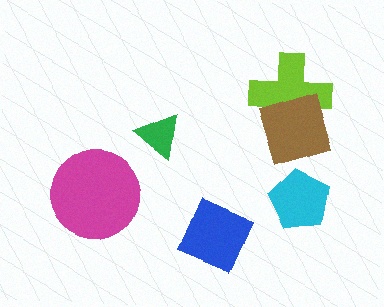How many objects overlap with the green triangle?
0 objects overlap with the green triangle.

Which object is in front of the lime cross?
The brown square is in front of the lime cross.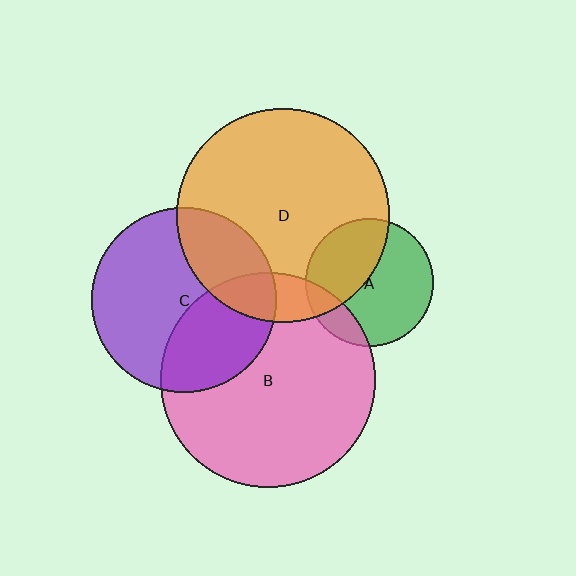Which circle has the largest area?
Circle B (pink).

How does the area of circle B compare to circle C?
Approximately 1.3 times.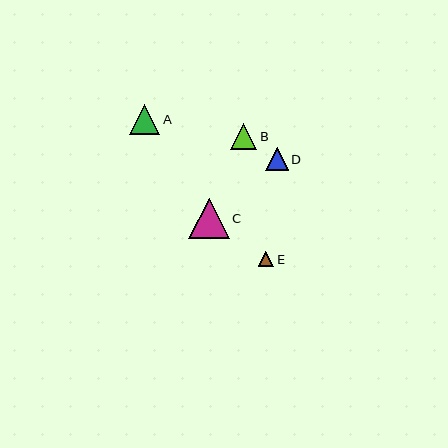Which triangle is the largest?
Triangle C is the largest with a size of approximately 41 pixels.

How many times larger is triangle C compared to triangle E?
Triangle C is approximately 2.6 times the size of triangle E.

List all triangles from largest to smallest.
From largest to smallest: C, A, B, D, E.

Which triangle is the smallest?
Triangle E is the smallest with a size of approximately 16 pixels.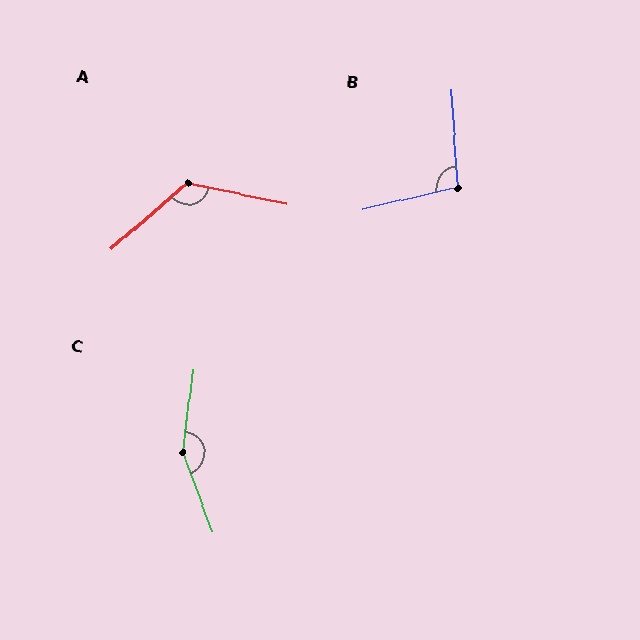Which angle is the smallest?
B, at approximately 99 degrees.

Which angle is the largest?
C, at approximately 153 degrees.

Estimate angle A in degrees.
Approximately 127 degrees.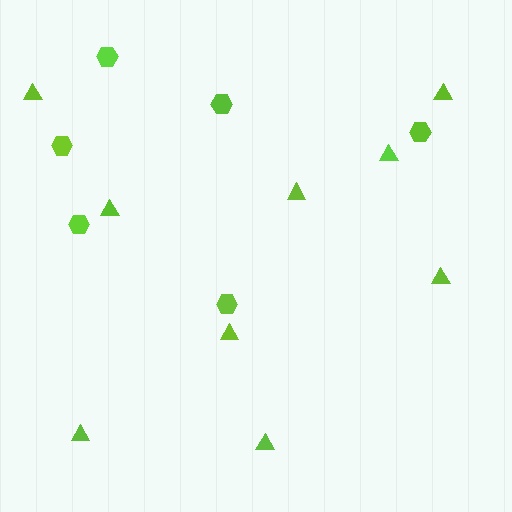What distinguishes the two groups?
There are 2 groups: one group of triangles (9) and one group of hexagons (6).